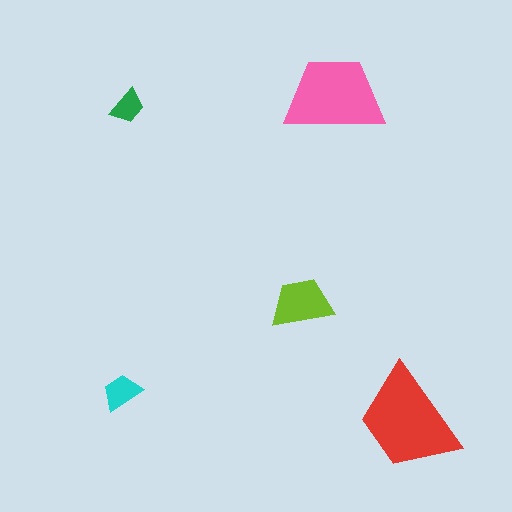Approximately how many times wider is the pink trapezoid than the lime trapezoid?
About 1.5 times wider.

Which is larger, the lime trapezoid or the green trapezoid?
The lime one.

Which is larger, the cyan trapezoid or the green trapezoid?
The cyan one.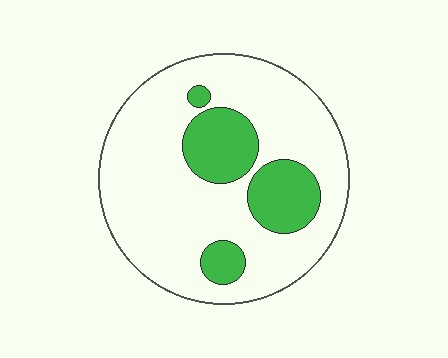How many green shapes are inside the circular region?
4.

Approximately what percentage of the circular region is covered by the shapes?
Approximately 20%.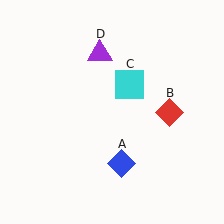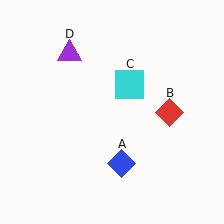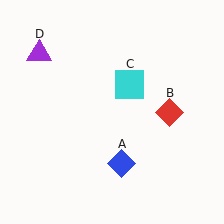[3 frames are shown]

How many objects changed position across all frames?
1 object changed position: purple triangle (object D).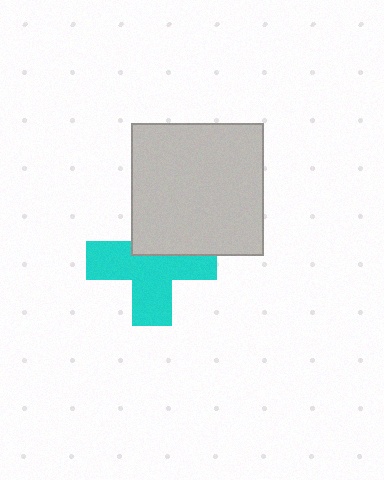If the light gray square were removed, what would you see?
You would see the complete cyan cross.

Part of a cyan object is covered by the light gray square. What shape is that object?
It is a cross.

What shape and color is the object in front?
The object in front is a light gray square.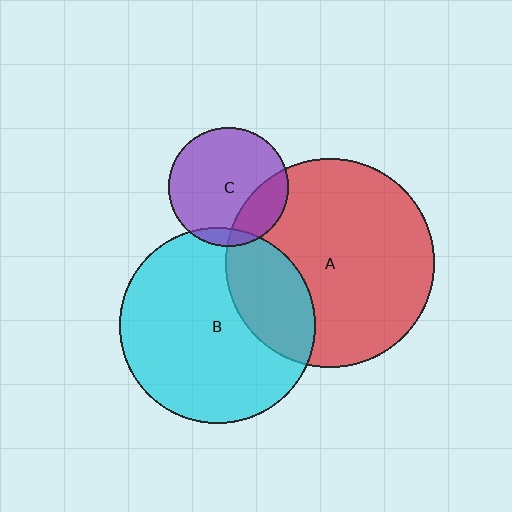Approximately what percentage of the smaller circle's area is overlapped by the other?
Approximately 20%.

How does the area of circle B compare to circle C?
Approximately 2.7 times.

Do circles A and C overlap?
Yes.